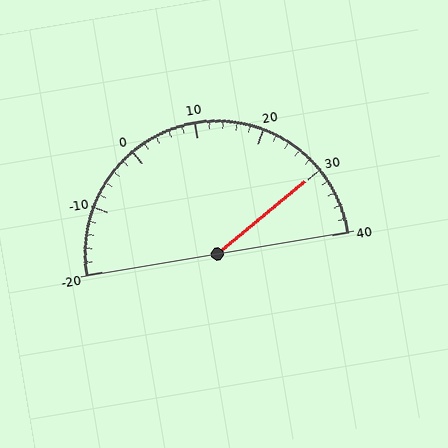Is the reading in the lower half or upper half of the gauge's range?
The reading is in the upper half of the range (-20 to 40).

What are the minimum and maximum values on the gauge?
The gauge ranges from -20 to 40.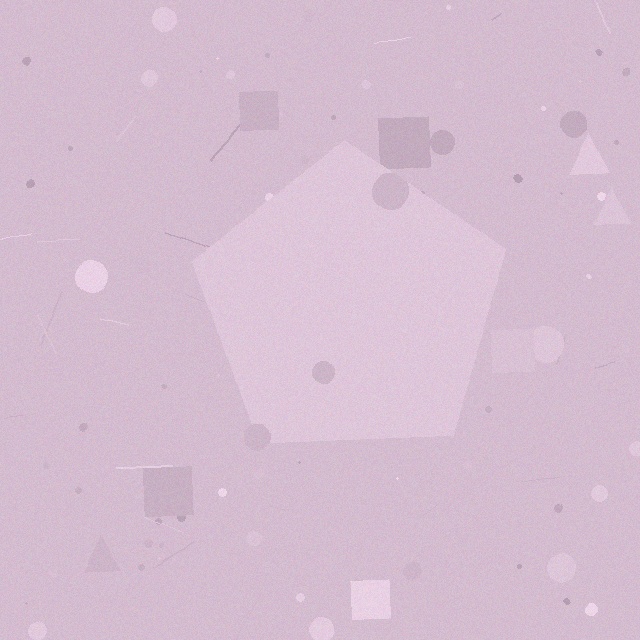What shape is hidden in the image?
A pentagon is hidden in the image.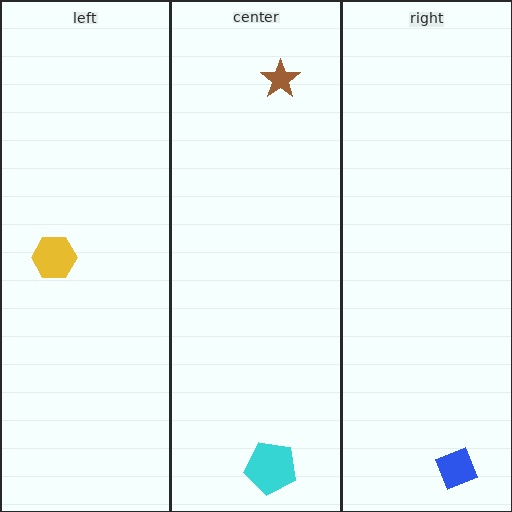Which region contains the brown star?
The center region.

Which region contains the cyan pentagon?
The center region.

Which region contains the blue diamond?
The right region.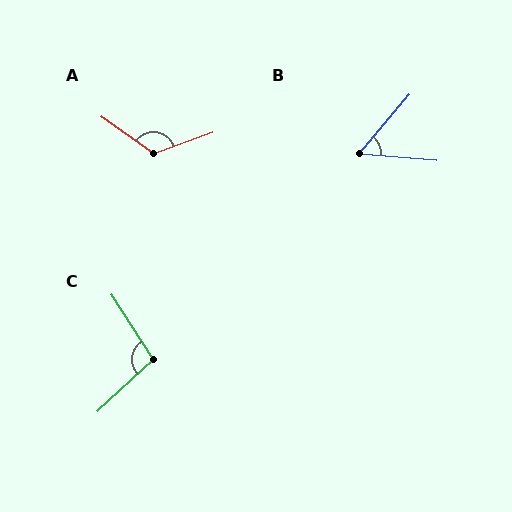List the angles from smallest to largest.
B (54°), C (100°), A (125°).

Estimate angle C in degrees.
Approximately 100 degrees.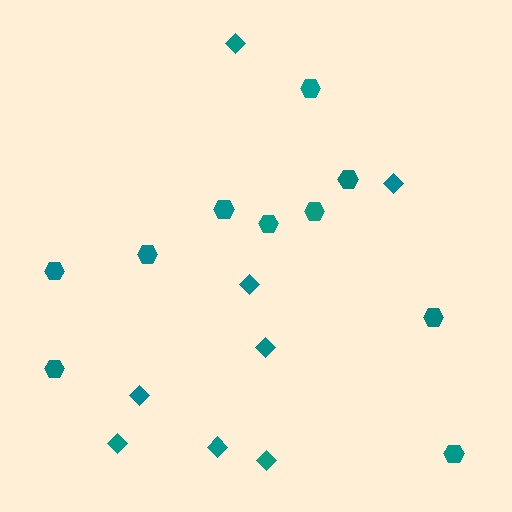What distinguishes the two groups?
There are 2 groups: one group of diamonds (8) and one group of hexagons (10).